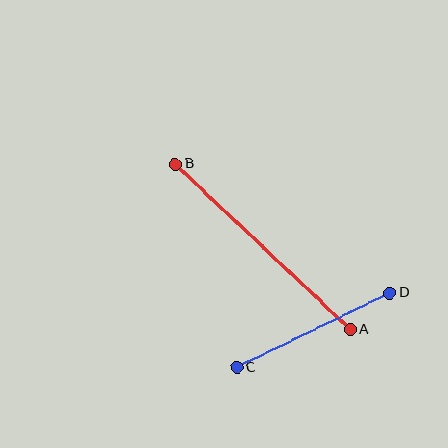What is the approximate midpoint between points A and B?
The midpoint is at approximately (263, 247) pixels.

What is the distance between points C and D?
The distance is approximately 170 pixels.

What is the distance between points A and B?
The distance is approximately 241 pixels.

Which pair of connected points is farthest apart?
Points A and B are farthest apart.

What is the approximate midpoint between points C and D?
The midpoint is at approximately (313, 330) pixels.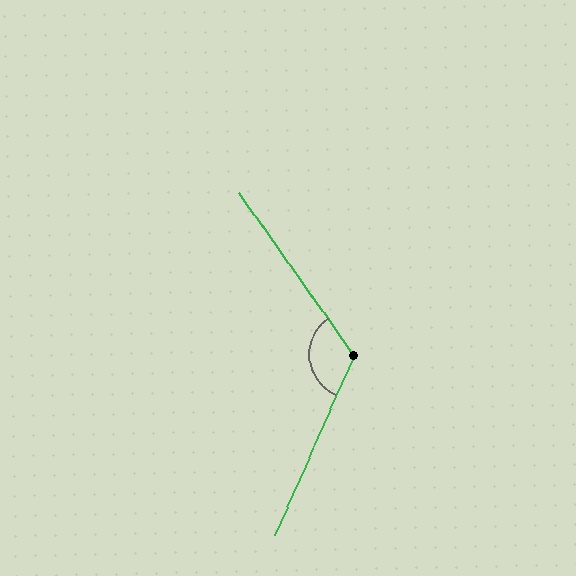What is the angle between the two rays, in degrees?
Approximately 121 degrees.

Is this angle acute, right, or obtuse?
It is obtuse.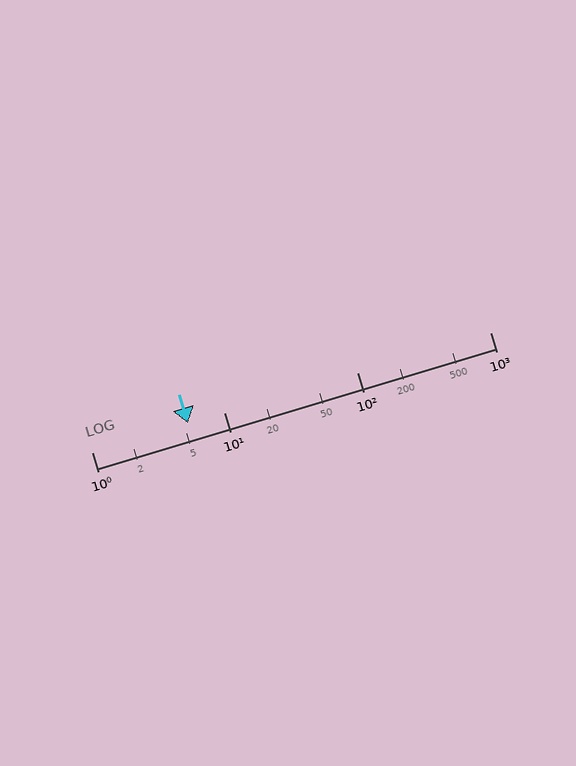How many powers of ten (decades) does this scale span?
The scale spans 3 decades, from 1 to 1000.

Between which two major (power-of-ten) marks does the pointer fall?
The pointer is between 1 and 10.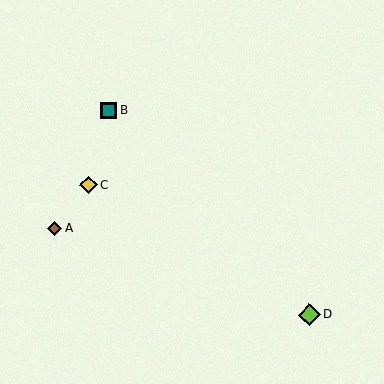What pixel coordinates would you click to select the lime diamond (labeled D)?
Click at (309, 315) to select the lime diamond D.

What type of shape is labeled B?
Shape B is a teal square.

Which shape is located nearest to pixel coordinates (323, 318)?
The lime diamond (labeled D) at (309, 315) is nearest to that location.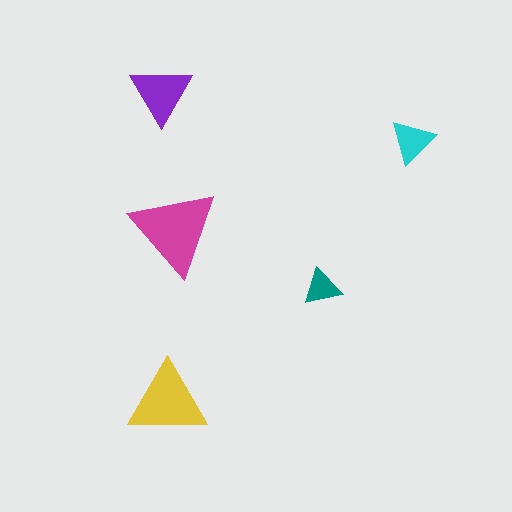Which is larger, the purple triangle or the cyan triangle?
The purple one.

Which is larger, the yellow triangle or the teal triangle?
The yellow one.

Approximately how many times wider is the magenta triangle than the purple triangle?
About 1.5 times wider.